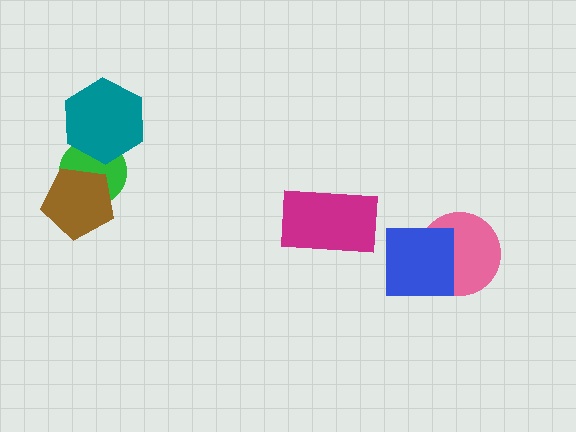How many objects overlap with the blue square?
1 object overlaps with the blue square.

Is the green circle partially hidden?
Yes, it is partially covered by another shape.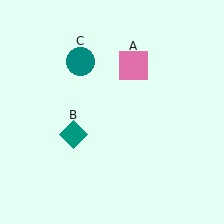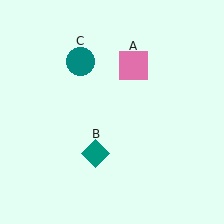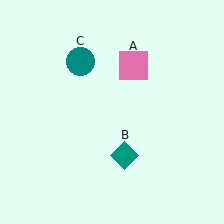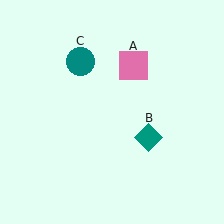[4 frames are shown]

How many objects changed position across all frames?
1 object changed position: teal diamond (object B).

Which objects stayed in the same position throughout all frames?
Pink square (object A) and teal circle (object C) remained stationary.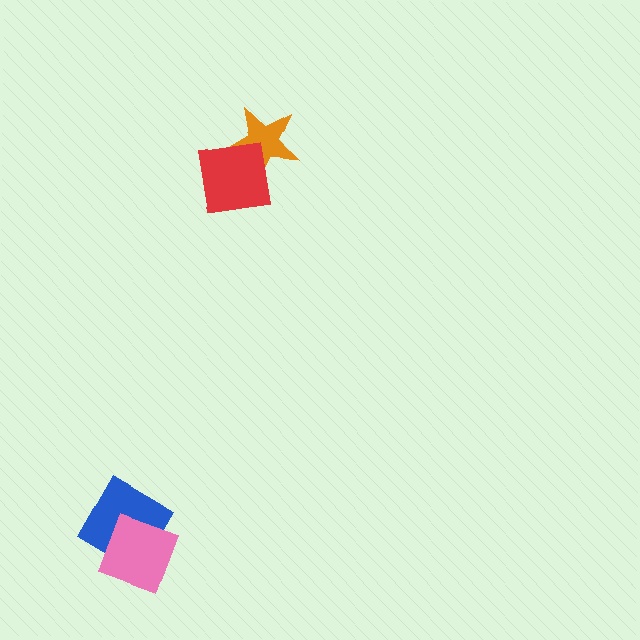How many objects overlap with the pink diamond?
1 object overlaps with the pink diamond.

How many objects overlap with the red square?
1 object overlaps with the red square.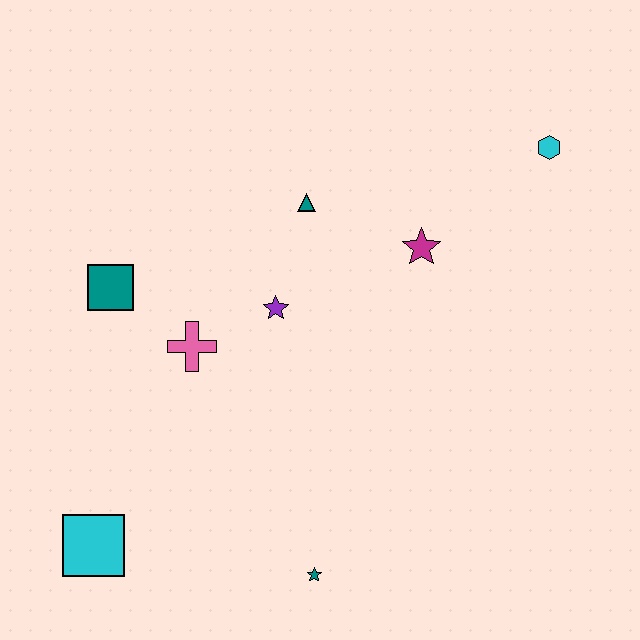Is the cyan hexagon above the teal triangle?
Yes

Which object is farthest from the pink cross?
The cyan hexagon is farthest from the pink cross.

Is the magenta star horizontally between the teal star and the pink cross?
No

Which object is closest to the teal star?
The cyan square is closest to the teal star.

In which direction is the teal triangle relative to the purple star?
The teal triangle is above the purple star.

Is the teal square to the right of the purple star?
No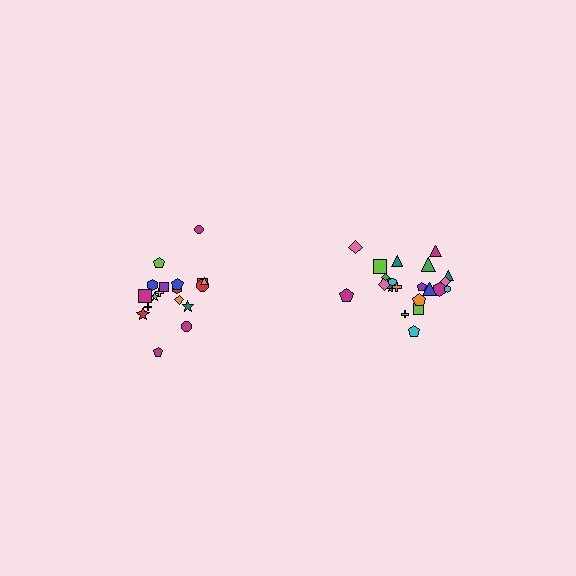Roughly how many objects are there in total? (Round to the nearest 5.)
Roughly 40 objects in total.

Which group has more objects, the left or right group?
The right group.